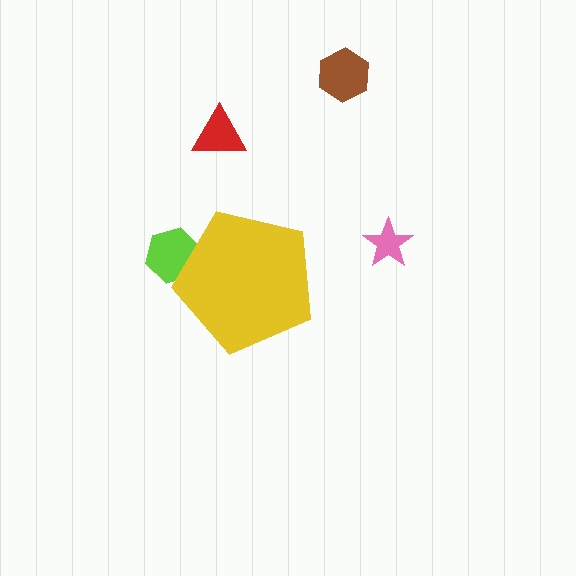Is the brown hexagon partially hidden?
No, the brown hexagon is fully visible.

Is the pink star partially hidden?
No, the pink star is fully visible.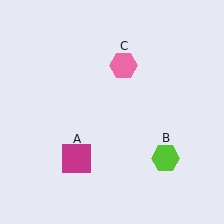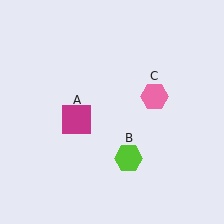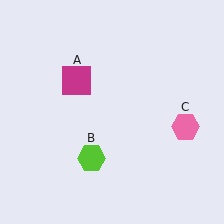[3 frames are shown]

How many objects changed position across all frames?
3 objects changed position: magenta square (object A), lime hexagon (object B), pink hexagon (object C).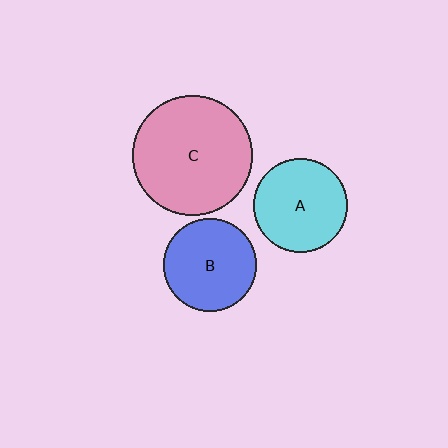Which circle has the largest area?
Circle C (pink).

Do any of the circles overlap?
No, none of the circles overlap.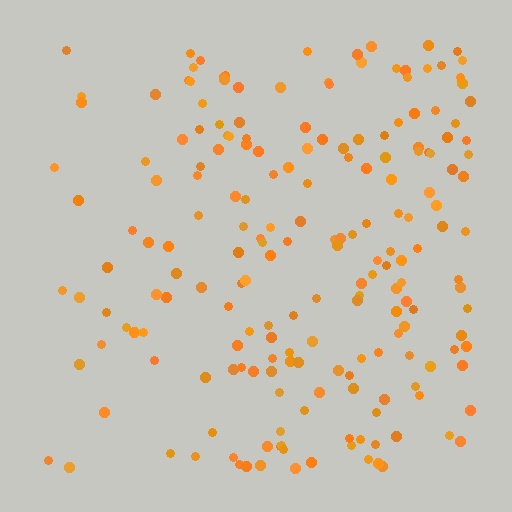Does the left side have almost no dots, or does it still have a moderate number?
Still a moderate number, just noticeably fewer than the right.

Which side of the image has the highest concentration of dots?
The right.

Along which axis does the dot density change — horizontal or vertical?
Horizontal.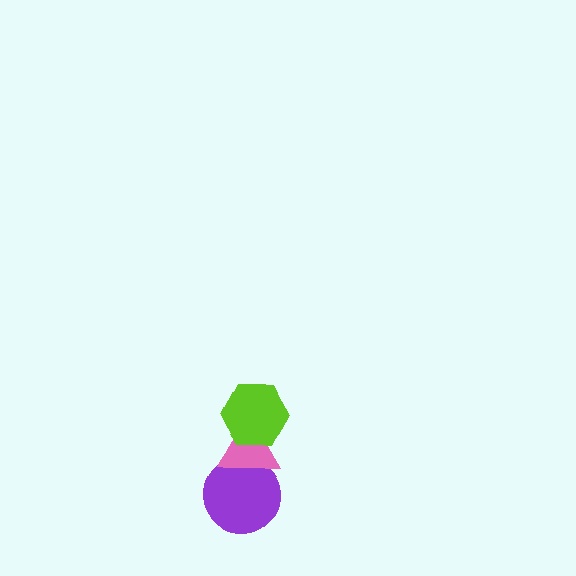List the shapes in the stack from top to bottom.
From top to bottom: the lime hexagon, the pink triangle, the purple circle.